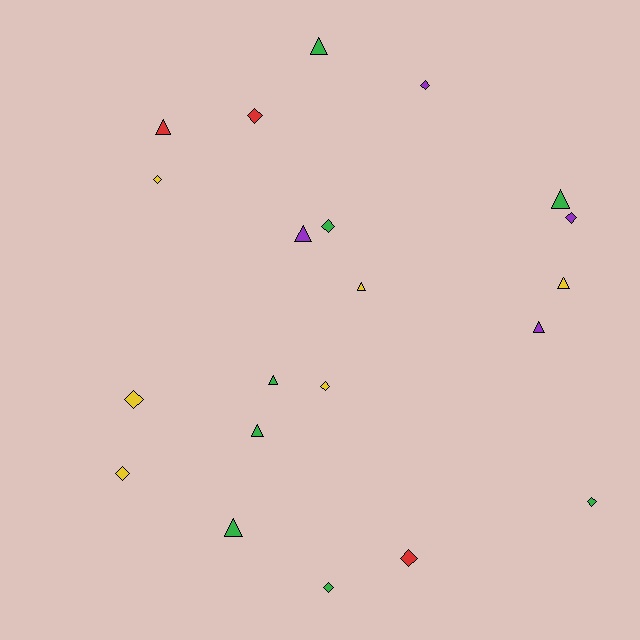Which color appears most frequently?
Green, with 8 objects.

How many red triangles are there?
There is 1 red triangle.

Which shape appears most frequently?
Diamond, with 11 objects.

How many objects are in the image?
There are 21 objects.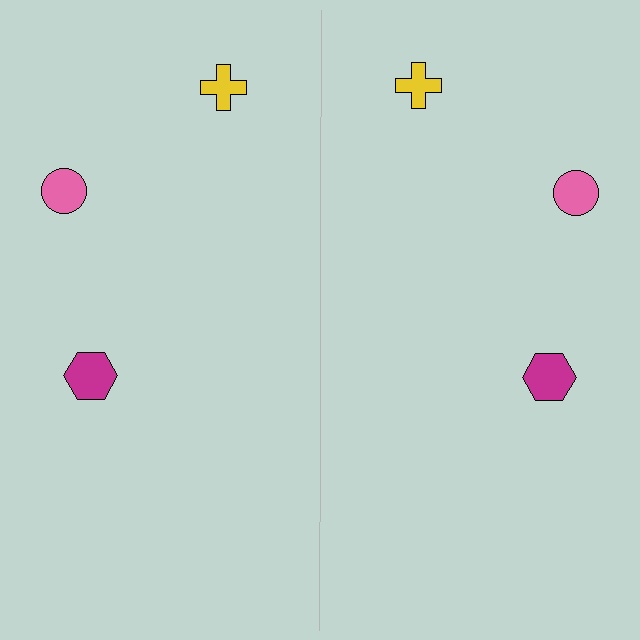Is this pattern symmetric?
Yes, this pattern has bilateral (reflection) symmetry.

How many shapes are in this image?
There are 6 shapes in this image.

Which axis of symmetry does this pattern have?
The pattern has a vertical axis of symmetry running through the center of the image.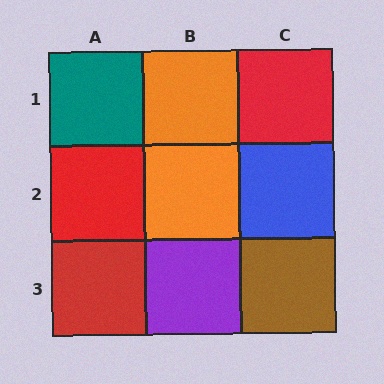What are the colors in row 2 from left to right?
Red, orange, blue.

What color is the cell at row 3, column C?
Brown.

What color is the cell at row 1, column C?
Red.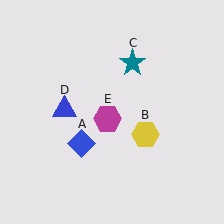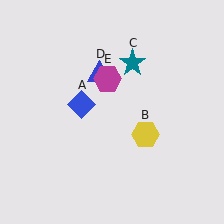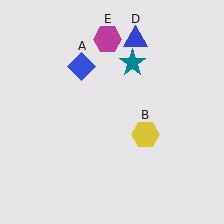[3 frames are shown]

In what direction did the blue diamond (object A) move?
The blue diamond (object A) moved up.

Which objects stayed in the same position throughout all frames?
Yellow hexagon (object B) and teal star (object C) remained stationary.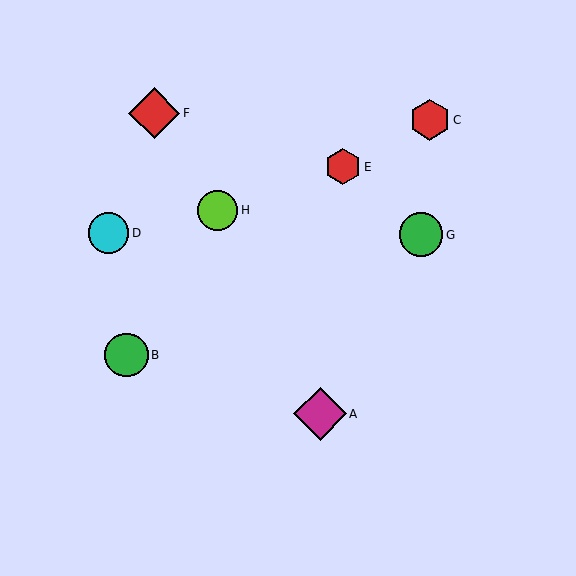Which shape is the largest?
The magenta diamond (labeled A) is the largest.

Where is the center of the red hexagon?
The center of the red hexagon is at (343, 167).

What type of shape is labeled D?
Shape D is a cyan circle.